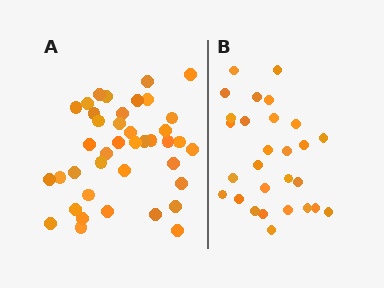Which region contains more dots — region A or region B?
Region A (the left region) has more dots.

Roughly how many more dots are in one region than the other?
Region A has roughly 12 or so more dots than region B.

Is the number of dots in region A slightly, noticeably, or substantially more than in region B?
Region A has noticeably more, but not dramatically so. The ratio is roughly 1.4 to 1.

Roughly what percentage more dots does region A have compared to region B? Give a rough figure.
About 45% more.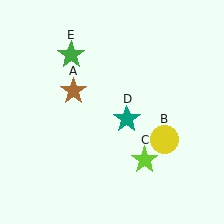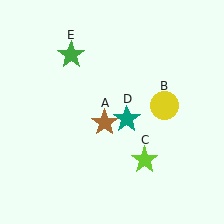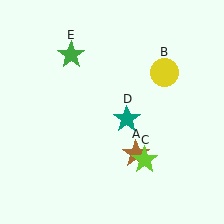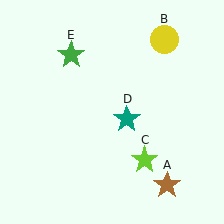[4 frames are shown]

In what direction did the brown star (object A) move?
The brown star (object A) moved down and to the right.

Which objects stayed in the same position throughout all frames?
Lime star (object C) and teal star (object D) and green star (object E) remained stationary.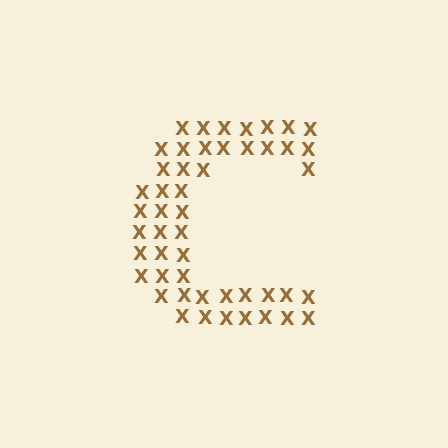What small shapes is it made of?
It is made of small letter X's.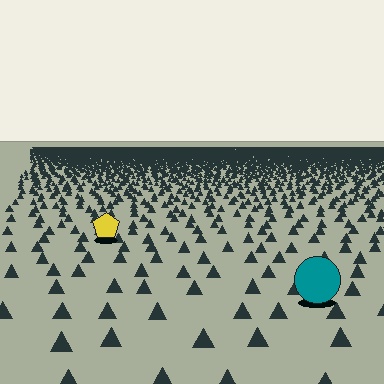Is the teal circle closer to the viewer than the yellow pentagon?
Yes. The teal circle is closer — you can tell from the texture gradient: the ground texture is coarser near it.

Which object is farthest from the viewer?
The yellow pentagon is farthest from the viewer. It appears smaller and the ground texture around it is denser.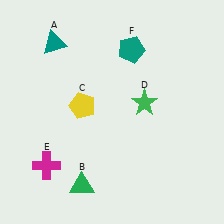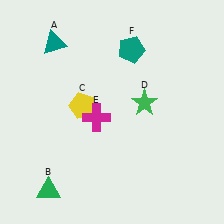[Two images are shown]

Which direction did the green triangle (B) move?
The green triangle (B) moved left.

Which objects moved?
The objects that moved are: the green triangle (B), the magenta cross (E).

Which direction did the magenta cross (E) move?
The magenta cross (E) moved right.